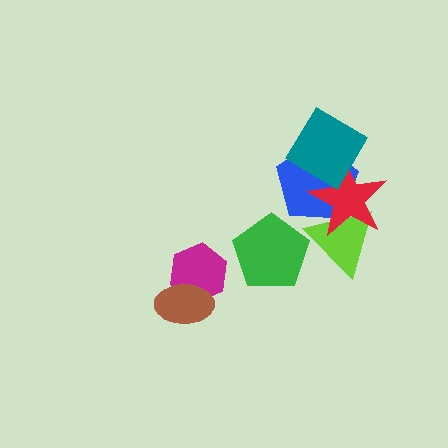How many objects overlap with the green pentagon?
1 object overlaps with the green pentagon.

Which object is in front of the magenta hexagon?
The brown ellipse is in front of the magenta hexagon.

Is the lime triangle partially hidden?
Yes, it is partially covered by another shape.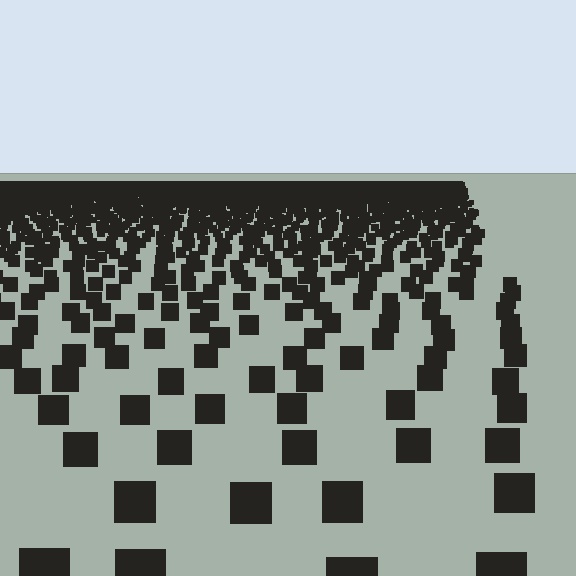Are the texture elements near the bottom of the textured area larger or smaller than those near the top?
Larger. Near the bottom, elements are closer to the viewer and appear at a bigger on-screen size.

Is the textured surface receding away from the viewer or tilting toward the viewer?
The surface is receding away from the viewer. Texture elements get smaller and denser toward the top.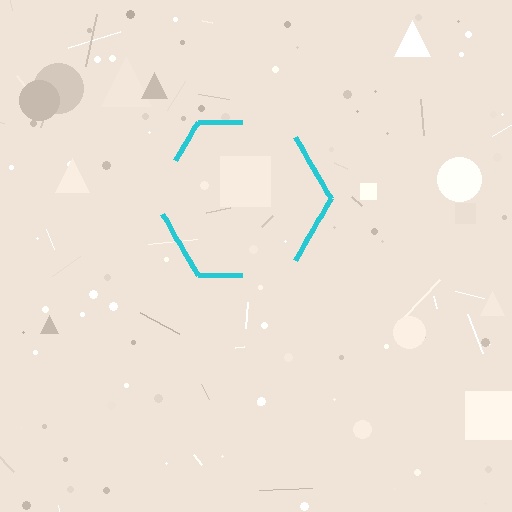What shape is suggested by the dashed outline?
The dashed outline suggests a hexagon.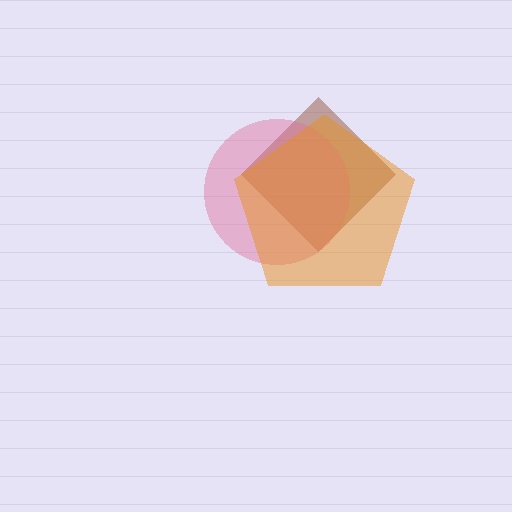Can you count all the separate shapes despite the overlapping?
Yes, there are 3 separate shapes.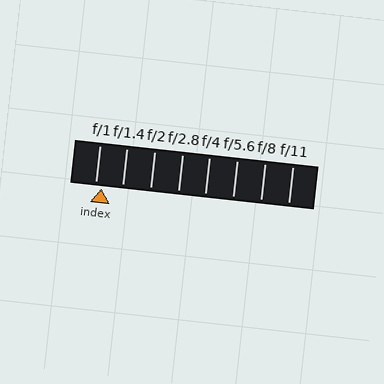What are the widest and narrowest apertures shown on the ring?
The widest aperture shown is f/1 and the narrowest is f/11.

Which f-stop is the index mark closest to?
The index mark is closest to f/1.